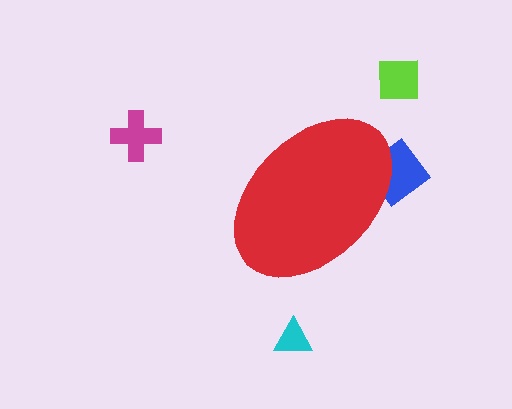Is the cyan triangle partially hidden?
No, the cyan triangle is fully visible.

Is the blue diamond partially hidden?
Yes, the blue diamond is partially hidden behind the red ellipse.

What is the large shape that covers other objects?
A red ellipse.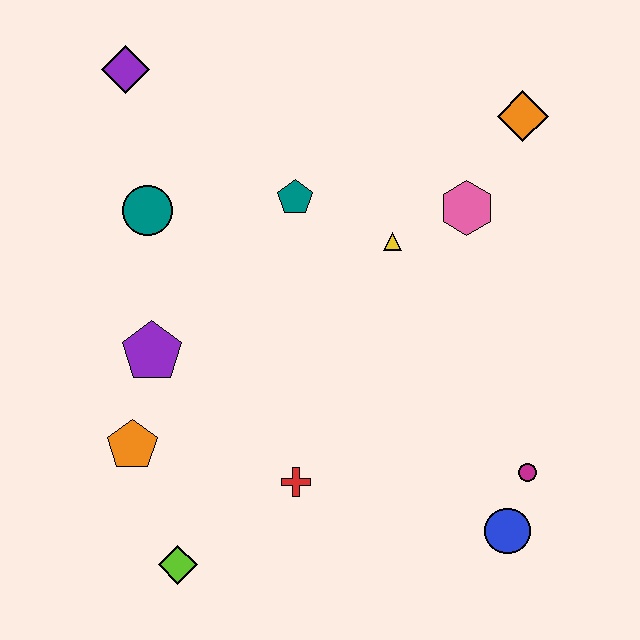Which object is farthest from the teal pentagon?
The blue circle is farthest from the teal pentagon.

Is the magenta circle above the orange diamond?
No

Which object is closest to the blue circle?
The magenta circle is closest to the blue circle.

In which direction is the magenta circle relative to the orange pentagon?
The magenta circle is to the right of the orange pentagon.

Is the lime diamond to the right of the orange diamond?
No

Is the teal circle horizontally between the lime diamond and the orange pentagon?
Yes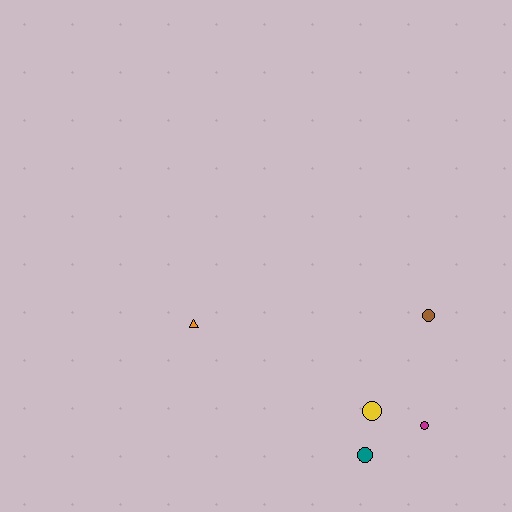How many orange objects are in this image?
There is 1 orange object.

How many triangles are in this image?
There is 1 triangle.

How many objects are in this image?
There are 5 objects.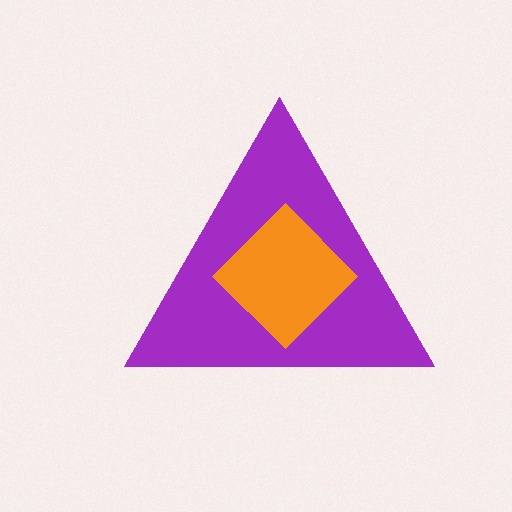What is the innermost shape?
The orange diamond.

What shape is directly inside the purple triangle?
The orange diamond.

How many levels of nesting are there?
2.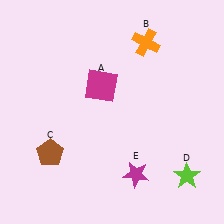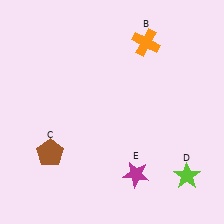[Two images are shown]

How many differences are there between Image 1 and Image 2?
There is 1 difference between the two images.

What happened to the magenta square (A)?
The magenta square (A) was removed in Image 2. It was in the top-left area of Image 1.